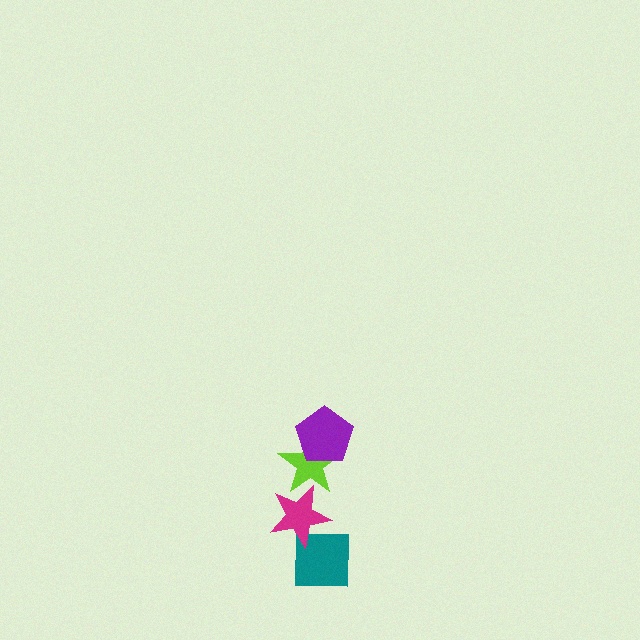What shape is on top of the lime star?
The purple pentagon is on top of the lime star.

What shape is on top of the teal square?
The magenta star is on top of the teal square.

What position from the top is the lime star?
The lime star is 2nd from the top.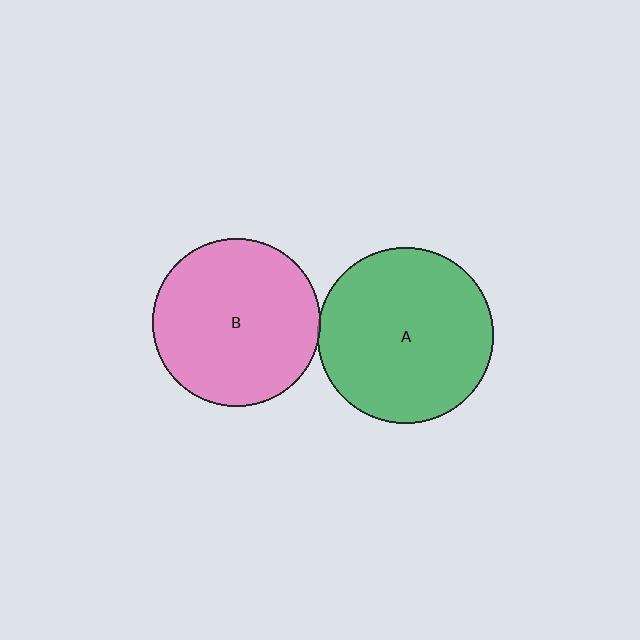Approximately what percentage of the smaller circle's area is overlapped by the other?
Approximately 5%.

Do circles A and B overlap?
Yes.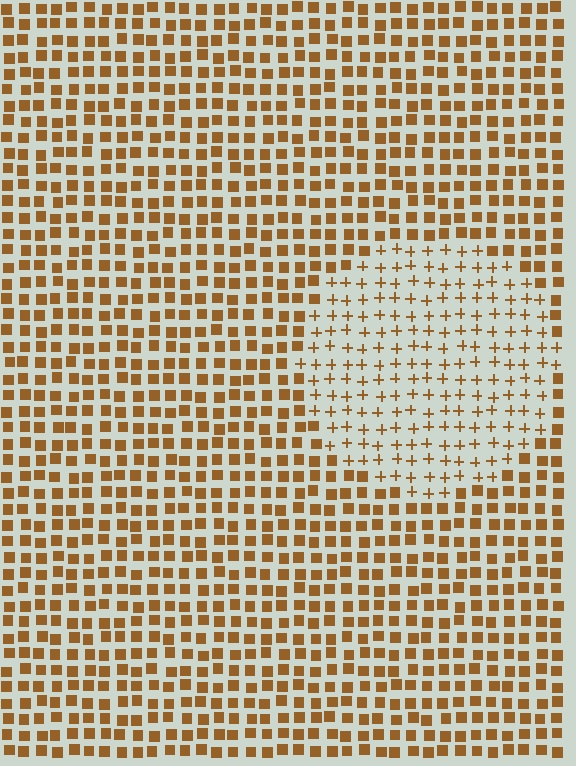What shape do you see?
I see a circle.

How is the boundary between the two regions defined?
The boundary is defined by a change in element shape: plus signs inside vs. squares outside. All elements share the same color and spacing.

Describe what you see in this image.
The image is filled with small brown elements arranged in a uniform grid. A circle-shaped region contains plus signs, while the surrounding area contains squares. The boundary is defined purely by the change in element shape.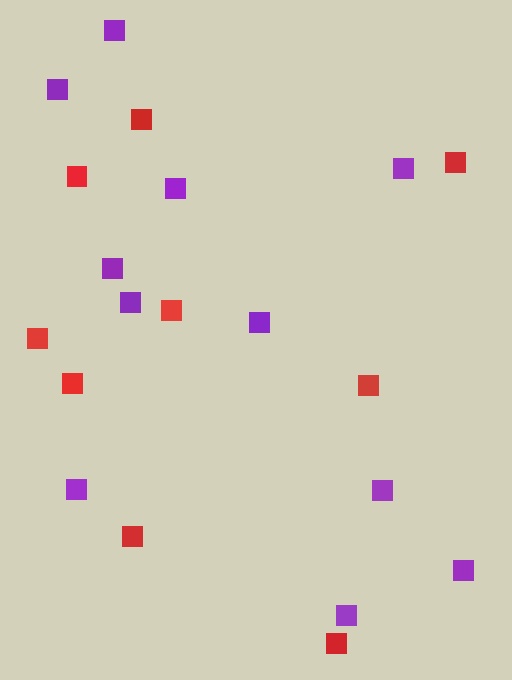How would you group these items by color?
There are 2 groups: one group of purple squares (11) and one group of red squares (9).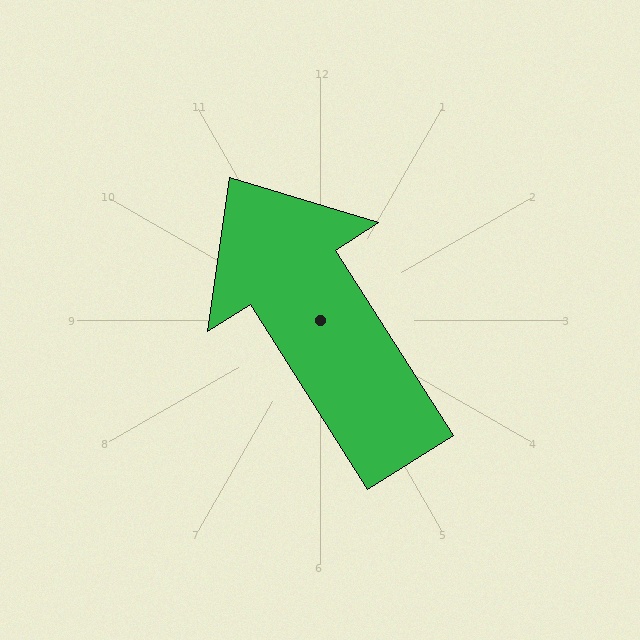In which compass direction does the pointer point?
Northwest.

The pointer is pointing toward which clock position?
Roughly 11 o'clock.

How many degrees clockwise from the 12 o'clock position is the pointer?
Approximately 328 degrees.